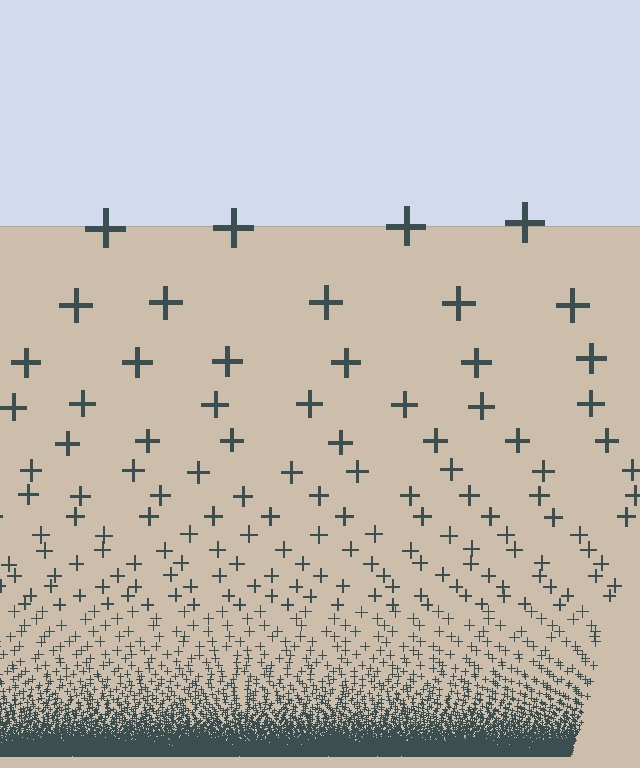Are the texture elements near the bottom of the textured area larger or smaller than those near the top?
Smaller. The gradient is inverted — elements near the bottom are smaller and denser.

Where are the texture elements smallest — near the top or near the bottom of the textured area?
Near the bottom.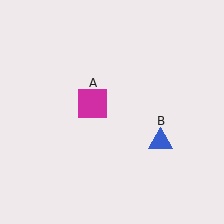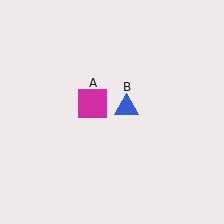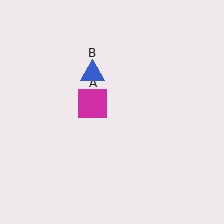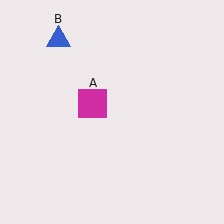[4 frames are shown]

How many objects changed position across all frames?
1 object changed position: blue triangle (object B).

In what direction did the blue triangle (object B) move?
The blue triangle (object B) moved up and to the left.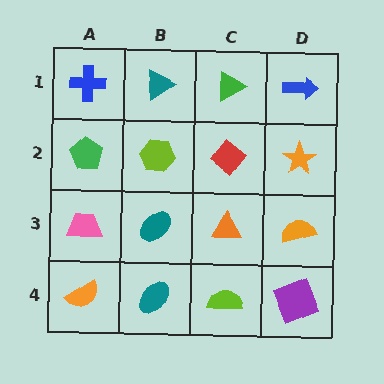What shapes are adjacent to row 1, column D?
An orange star (row 2, column D), a green triangle (row 1, column C).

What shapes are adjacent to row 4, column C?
An orange triangle (row 3, column C), a teal ellipse (row 4, column B), a purple square (row 4, column D).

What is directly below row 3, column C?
A lime semicircle.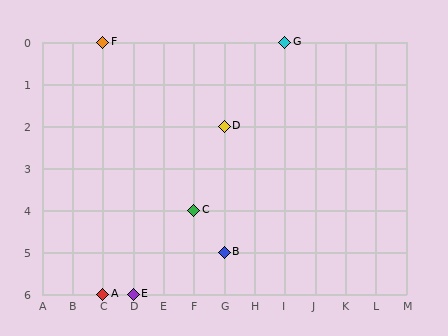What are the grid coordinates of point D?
Point D is at grid coordinates (G, 2).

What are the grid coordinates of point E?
Point E is at grid coordinates (D, 6).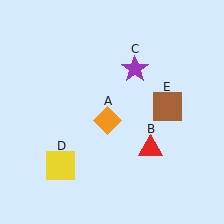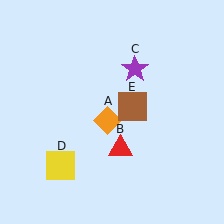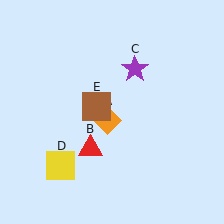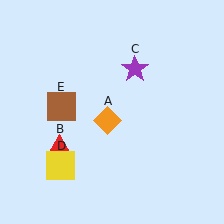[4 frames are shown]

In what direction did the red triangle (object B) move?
The red triangle (object B) moved left.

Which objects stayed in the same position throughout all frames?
Orange diamond (object A) and purple star (object C) and yellow square (object D) remained stationary.